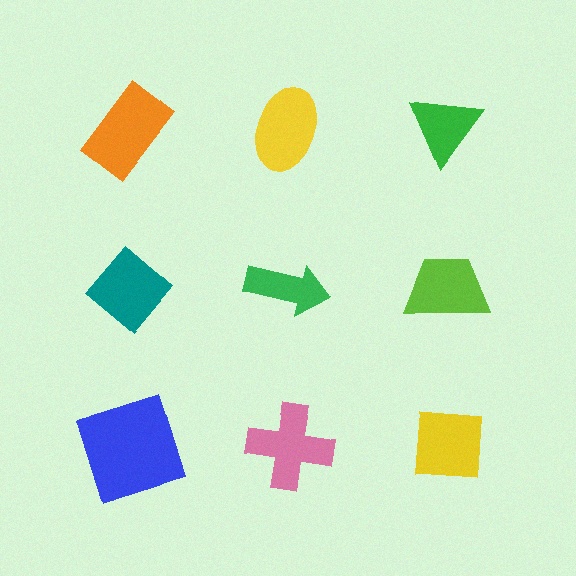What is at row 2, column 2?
A green arrow.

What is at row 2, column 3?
A lime trapezoid.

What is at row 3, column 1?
A blue square.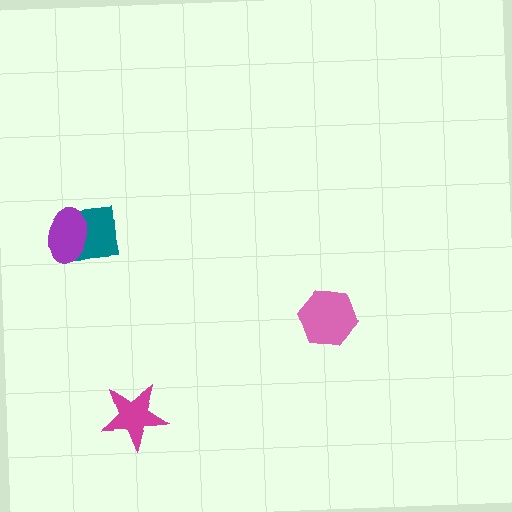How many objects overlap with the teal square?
1 object overlaps with the teal square.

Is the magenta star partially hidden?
No, no other shape covers it.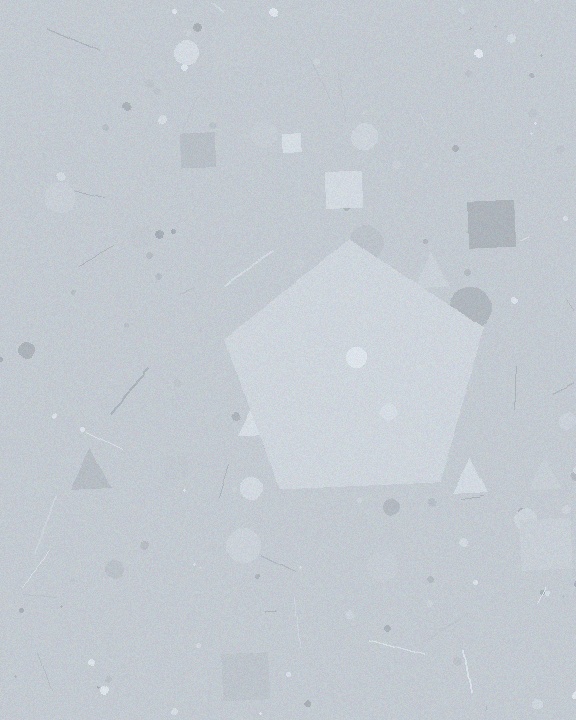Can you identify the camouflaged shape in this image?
The camouflaged shape is a pentagon.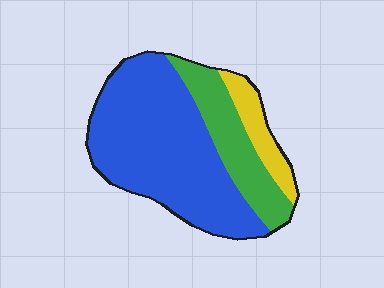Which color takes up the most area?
Blue, at roughly 65%.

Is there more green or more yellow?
Green.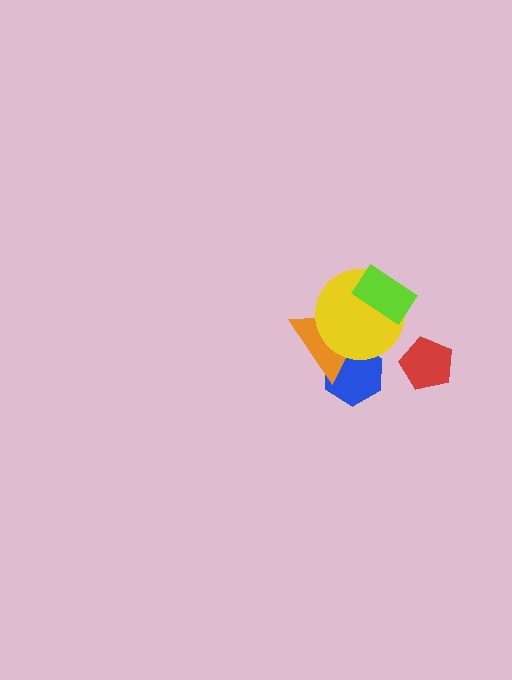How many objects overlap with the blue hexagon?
2 objects overlap with the blue hexagon.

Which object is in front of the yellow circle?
The lime rectangle is in front of the yellow circle.